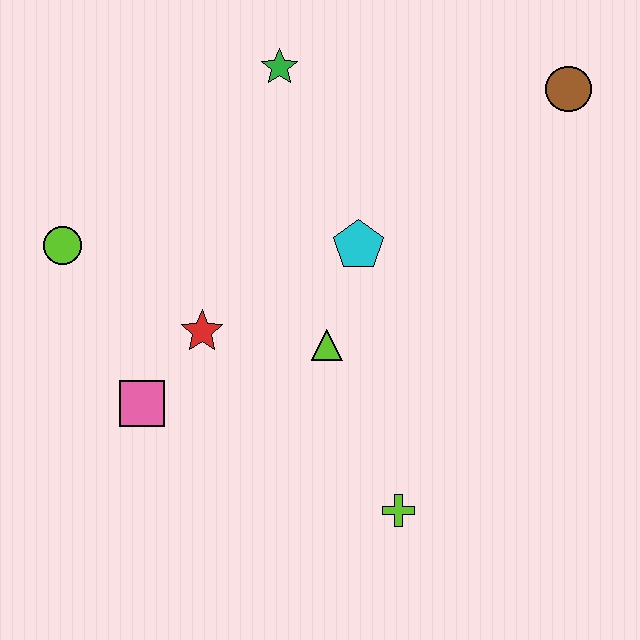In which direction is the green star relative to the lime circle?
The green star is to the right of the lime circle.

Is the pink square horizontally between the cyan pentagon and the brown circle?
No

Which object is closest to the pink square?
The red star is closest to the pink square.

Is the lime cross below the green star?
Yes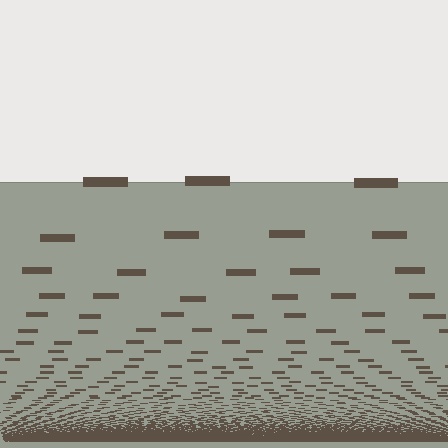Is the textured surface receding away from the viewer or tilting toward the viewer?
The surface appears to tilt toward the viewer. Texture elements get larger and sparser toward the top.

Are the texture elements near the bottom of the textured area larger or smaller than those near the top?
Smaller. The gradient is inverted — elements near the bottom are smaller and denser.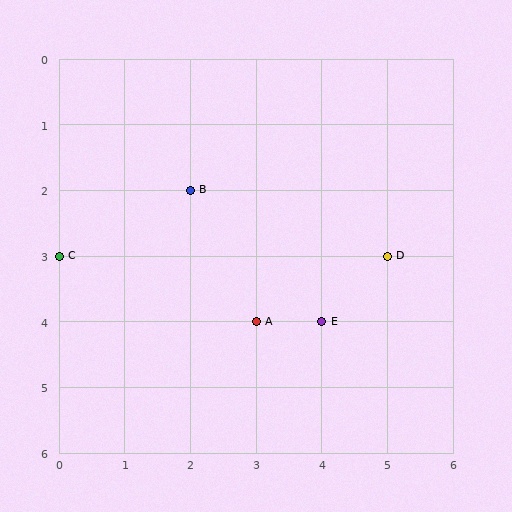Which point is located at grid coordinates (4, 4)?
Point E is at (4, 4).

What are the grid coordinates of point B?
Point B is at grid coordinates (2, 2).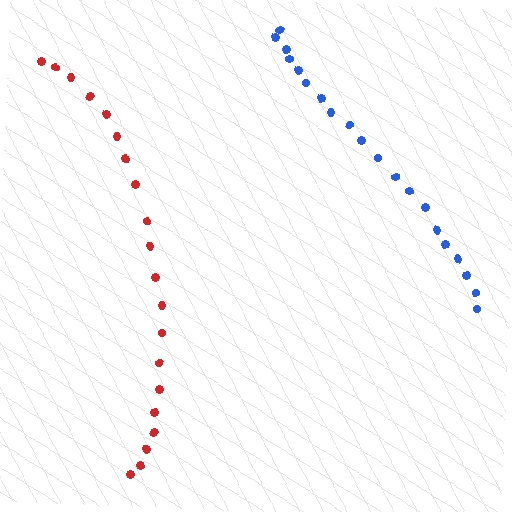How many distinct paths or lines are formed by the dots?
There are 2 distinct paths.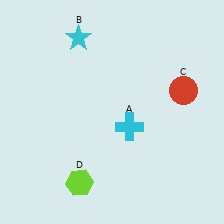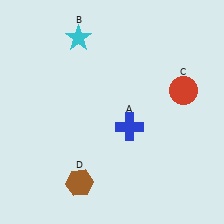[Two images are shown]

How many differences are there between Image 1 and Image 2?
There are 2 differences between the two images.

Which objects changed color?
A changed from cyan to blue. D changed from lime to brown.